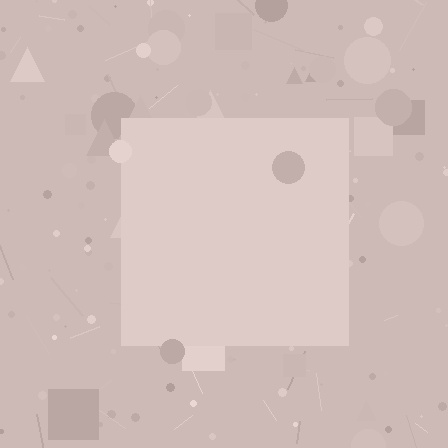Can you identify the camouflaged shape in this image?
The camouflaged shape is a square.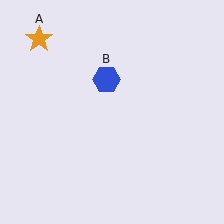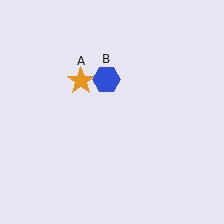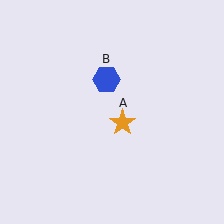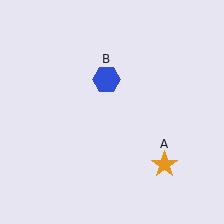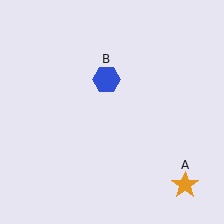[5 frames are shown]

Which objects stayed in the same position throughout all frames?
Blue hexagon (object B) remained stationary.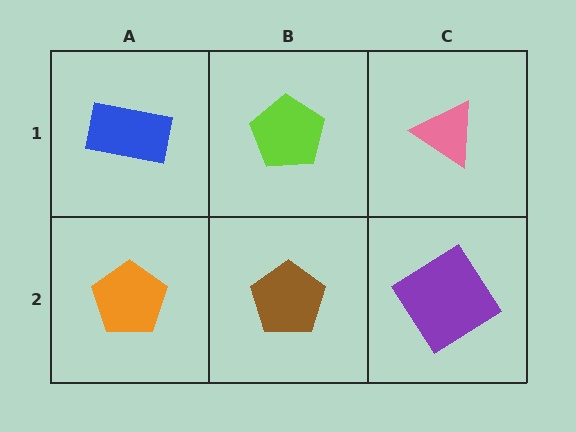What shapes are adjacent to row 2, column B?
A lime pentagon (row 1, column B), an orange pentagon (row 2, column A), a purple diamond (row 2, column C).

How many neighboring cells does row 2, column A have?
2.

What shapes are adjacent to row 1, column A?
An orange pentagon (row 2, column A), a lime pentagon (row 1, column B).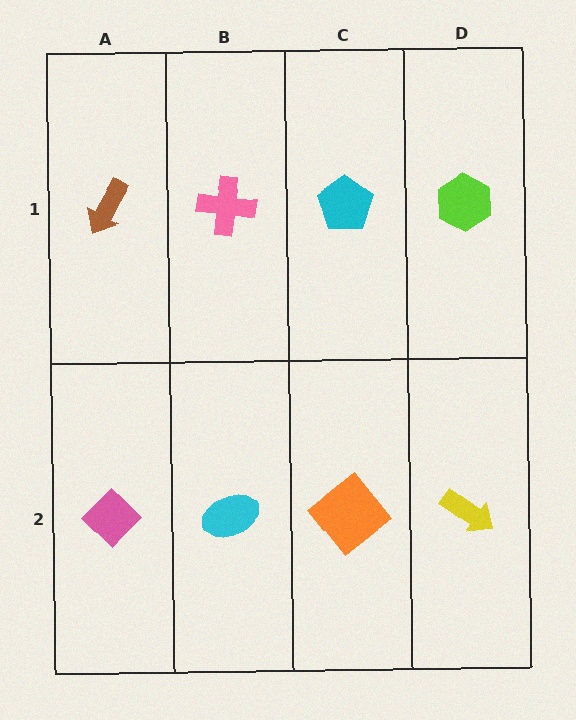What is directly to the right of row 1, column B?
A cyan pentagon.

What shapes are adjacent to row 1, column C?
An orange diamond (row 2, column C), a pink cross (row 1, column B), a lime hexagon (row 1, column D).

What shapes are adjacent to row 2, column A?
A brown arrow (row 1, column A), a cyan ellipse (row 2, column B).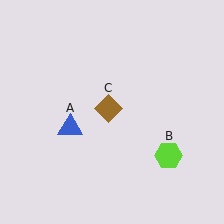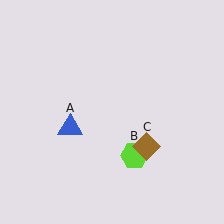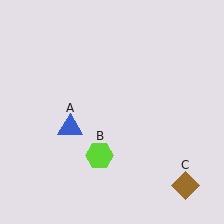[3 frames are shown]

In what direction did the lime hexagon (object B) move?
The lime hexagon (object B) moved left.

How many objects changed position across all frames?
2 objects changed position: lime hexagon (object B), brown diamond (object C).